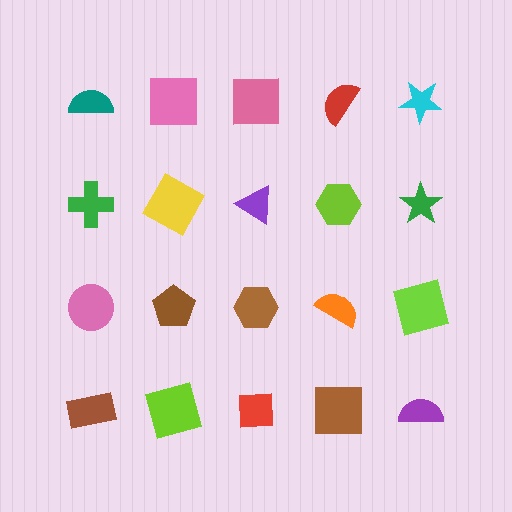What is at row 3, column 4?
An orange semicircle.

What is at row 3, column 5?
A lime square.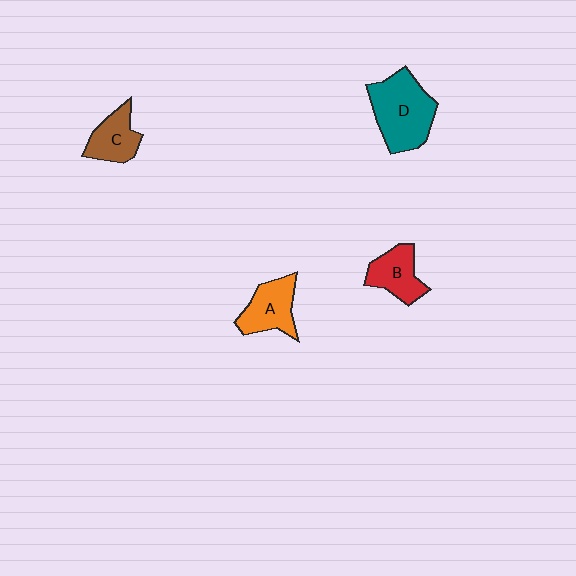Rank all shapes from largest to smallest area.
From largest to smallest: D (teal), A (orange), B (red), C (brown).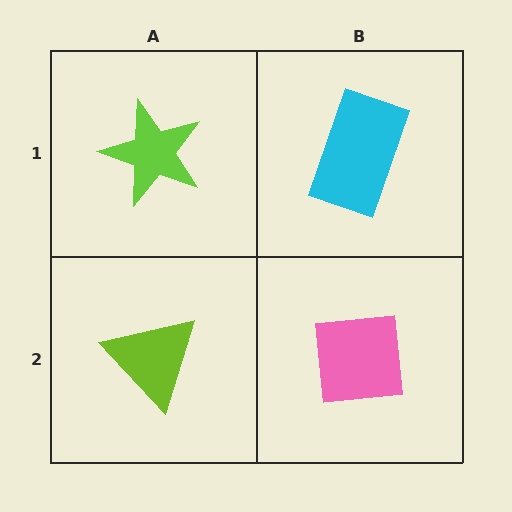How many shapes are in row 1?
2 shapes.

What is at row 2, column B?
A pink square.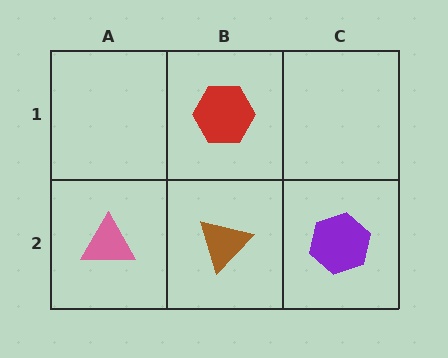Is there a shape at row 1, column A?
No, that cell is empty.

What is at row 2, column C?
A purple hexagon.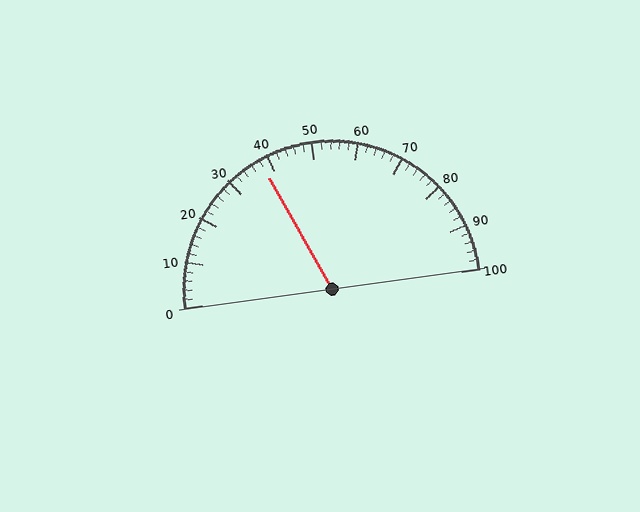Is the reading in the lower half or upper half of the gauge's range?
The reading is in the lower half of the range (0 to 100).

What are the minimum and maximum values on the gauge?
The gauge ranges from 0 to 100.